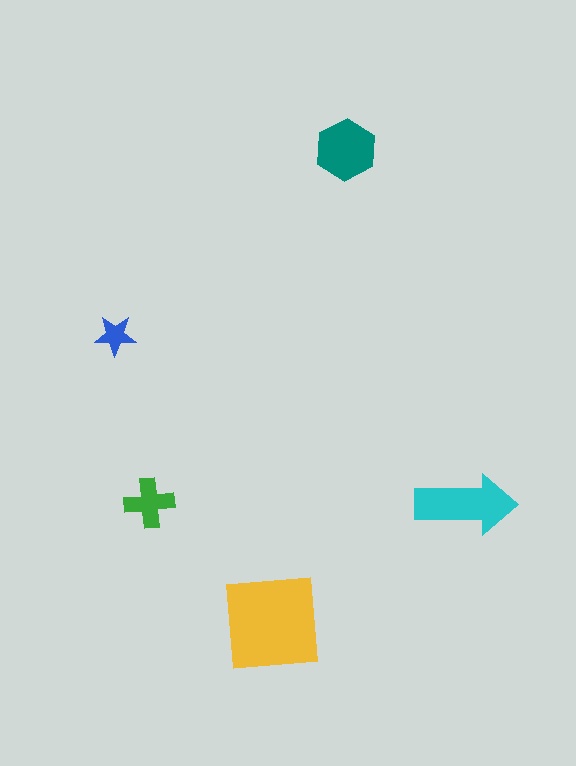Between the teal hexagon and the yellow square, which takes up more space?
The yellow square.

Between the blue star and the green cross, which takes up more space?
The green cross.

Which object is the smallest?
The blue star.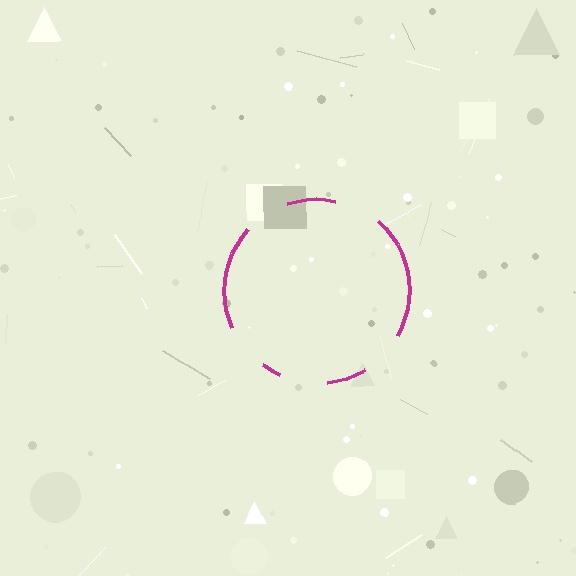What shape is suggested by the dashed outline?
The dashed outline suggests a circle.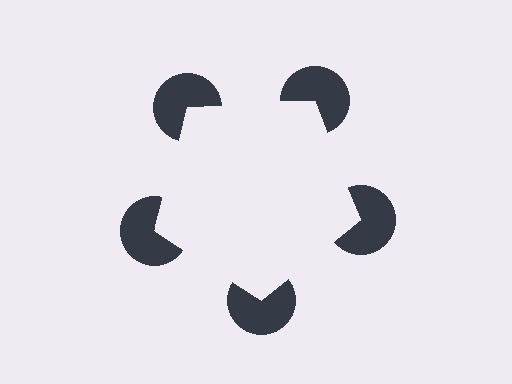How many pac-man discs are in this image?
There are 5 — one at each vertex of the illusory pentagon.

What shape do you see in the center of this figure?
An illusory pentagon — its edges are inferred from the aligned wedge cuts in the pac-man discs, not physically drawn.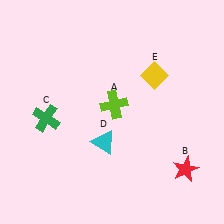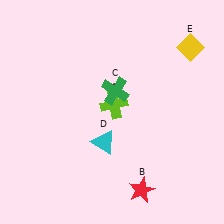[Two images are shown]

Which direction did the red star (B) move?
The red star (B) moved left.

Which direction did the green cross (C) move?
The green cross (C) moved right.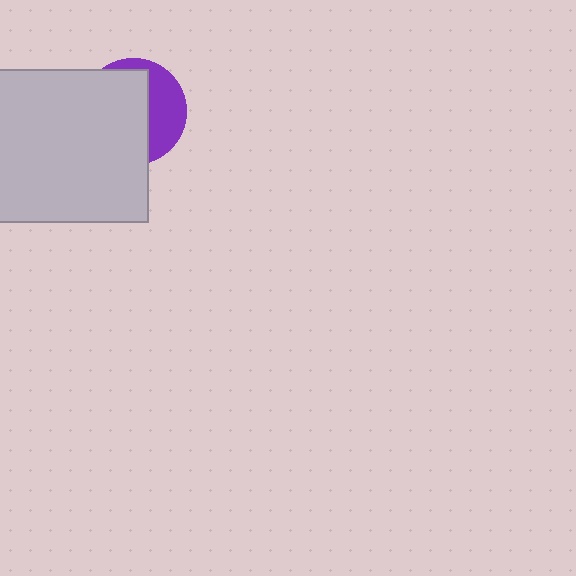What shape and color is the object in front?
The object in front is a light gray rectangle.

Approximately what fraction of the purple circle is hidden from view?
Roughly 64% of the purple circle is hidden behind the light gray rectangle.